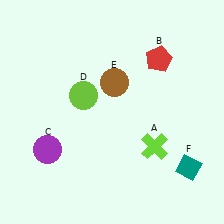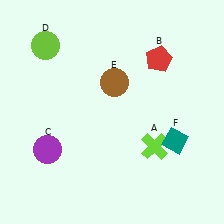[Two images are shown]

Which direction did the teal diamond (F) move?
The teal diamond (F) moved up.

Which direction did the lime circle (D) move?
The lime circle (D) moved up.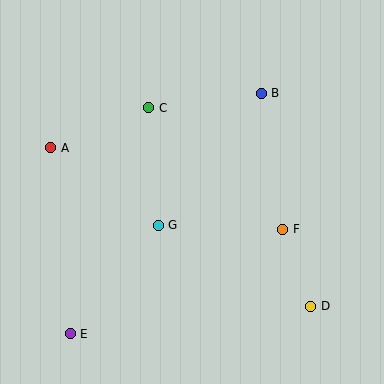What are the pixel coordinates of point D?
Point D is at (311, 306).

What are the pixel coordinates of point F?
Point F is at (283, 229).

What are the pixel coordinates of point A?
Point A is at (51, 148).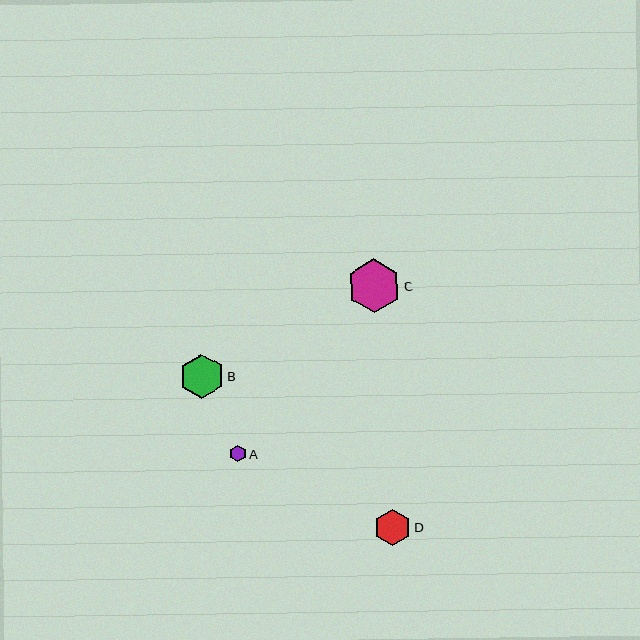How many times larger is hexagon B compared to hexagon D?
Hexagon B is approximately 1.2 times the size of hexagon D.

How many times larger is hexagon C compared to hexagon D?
Hexagon C is approximately 1.5 times the size of hexagon D.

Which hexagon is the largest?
Hexagon C is the largest with a size of approximately 54 pixels.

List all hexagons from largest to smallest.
From largest to smallest: C, B, D, A.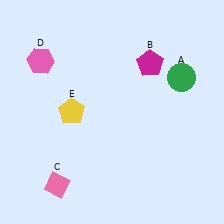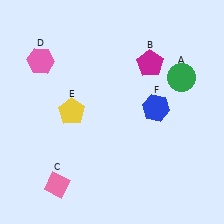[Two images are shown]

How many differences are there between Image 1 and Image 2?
There is 1 difference between the two images.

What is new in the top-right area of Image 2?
A blue hexagon (F) was added in the top-right area of Image 2.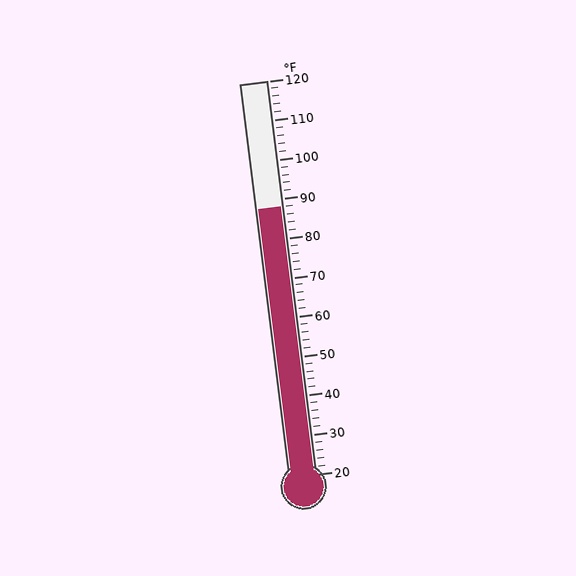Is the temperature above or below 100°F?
The temperature is below 100°F.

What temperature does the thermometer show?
The thermometer shows approximately 88°F.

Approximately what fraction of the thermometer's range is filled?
The thermometer is filled to approximately 70% of its range.